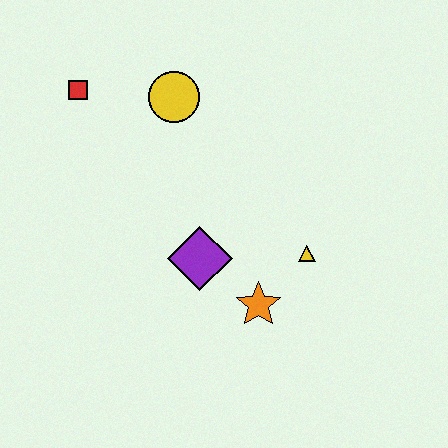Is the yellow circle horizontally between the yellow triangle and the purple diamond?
No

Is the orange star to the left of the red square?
No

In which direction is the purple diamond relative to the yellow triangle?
The purple diamond is to the left of the yellow triangle.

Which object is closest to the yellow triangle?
The orange star is closest to the yellow triangle.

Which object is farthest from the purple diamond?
The red square is farthest from the purple diamond.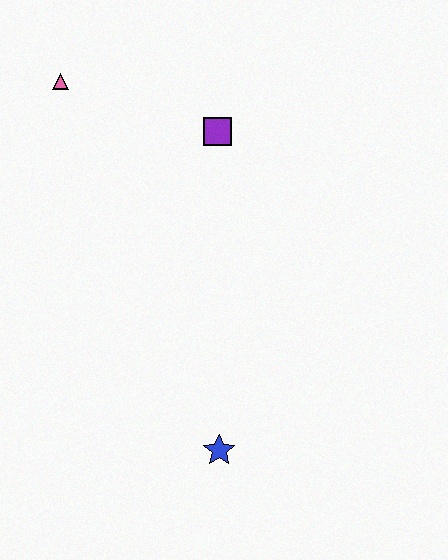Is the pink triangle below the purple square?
No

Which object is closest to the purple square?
The pink triangle is closest to the purple square.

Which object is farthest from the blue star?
The pink triangle is farthest from the blue star.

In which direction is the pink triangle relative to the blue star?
The pink triangle is above the blue star.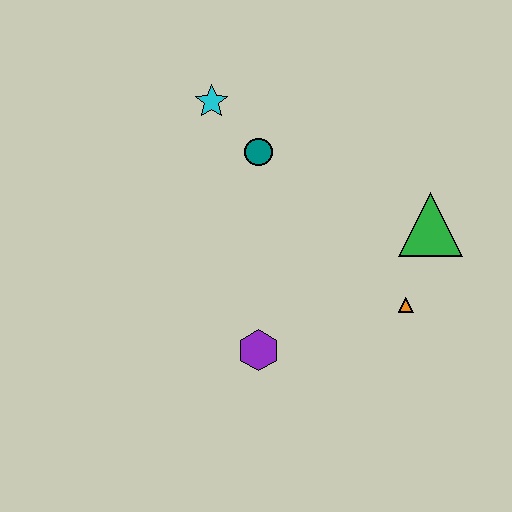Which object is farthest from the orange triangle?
The cyan star is farthest from the orange triangle.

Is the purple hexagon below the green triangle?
Yes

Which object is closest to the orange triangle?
The green triangle is closest to the orange triangle.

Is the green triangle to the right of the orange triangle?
Yes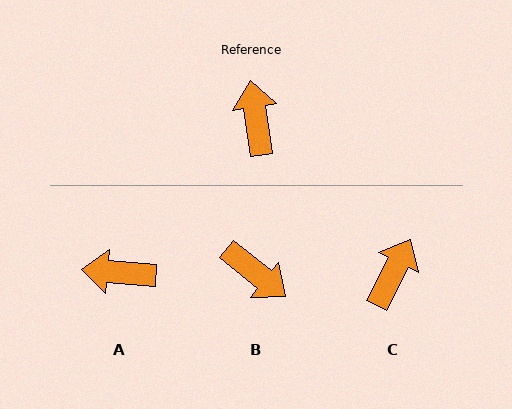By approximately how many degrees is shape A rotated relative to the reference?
Approximately 76 degrees counter-clockwise.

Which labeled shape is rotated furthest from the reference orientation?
B, about 138 degrees away.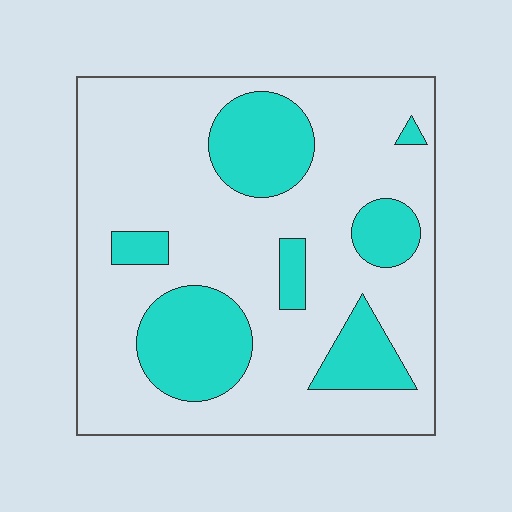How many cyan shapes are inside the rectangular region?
7.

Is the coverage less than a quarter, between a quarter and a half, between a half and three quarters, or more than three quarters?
Between a quarter and a half.